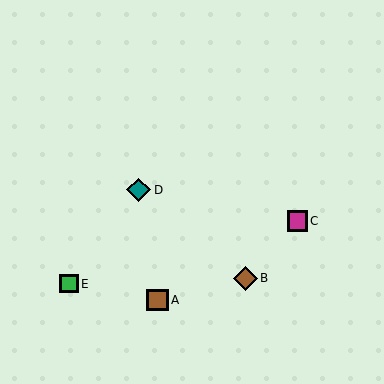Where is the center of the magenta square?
The center of the magenta square is at (297, 221).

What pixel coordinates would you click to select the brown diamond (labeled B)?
Click at (245, 278) to select the brown diamond B.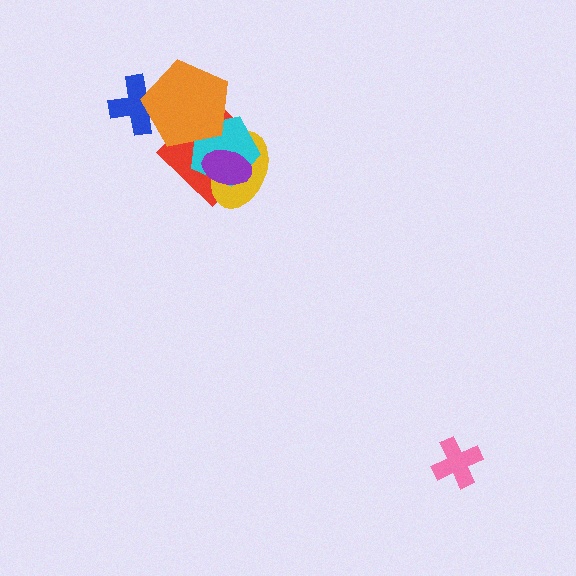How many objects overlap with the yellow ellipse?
3 objects overlap with the yellow ellipse.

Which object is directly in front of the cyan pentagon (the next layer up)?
The orange pentagon is directly in front of the cyan pentagon.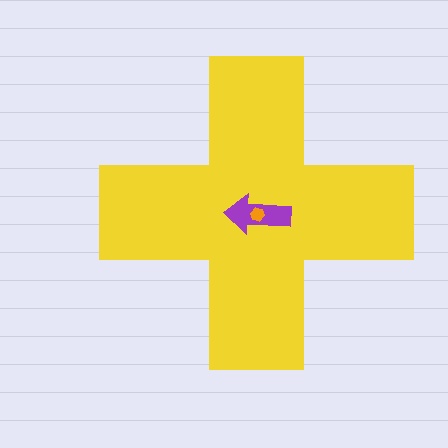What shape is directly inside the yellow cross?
The purple arrow.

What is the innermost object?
The orange hexagon.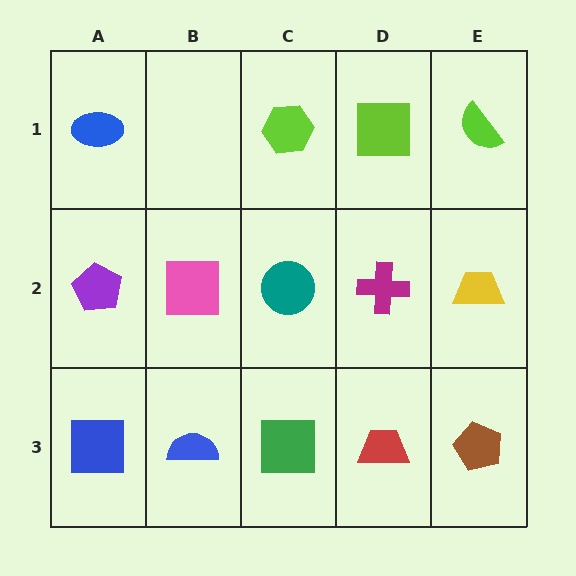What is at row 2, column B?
A pink square.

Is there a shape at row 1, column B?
No, that cell is empty.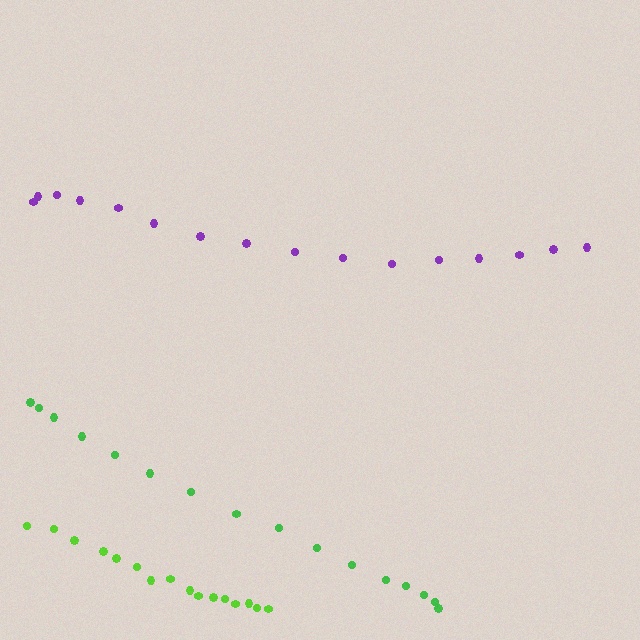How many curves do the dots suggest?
There are 3 distinct paths.